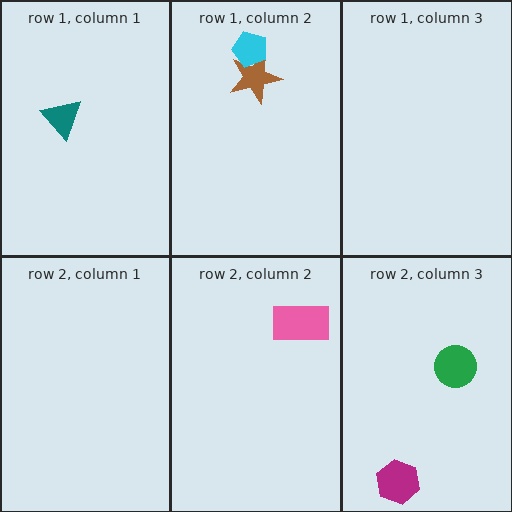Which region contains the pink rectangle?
The row 2, column 2 region.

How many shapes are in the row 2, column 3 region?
2.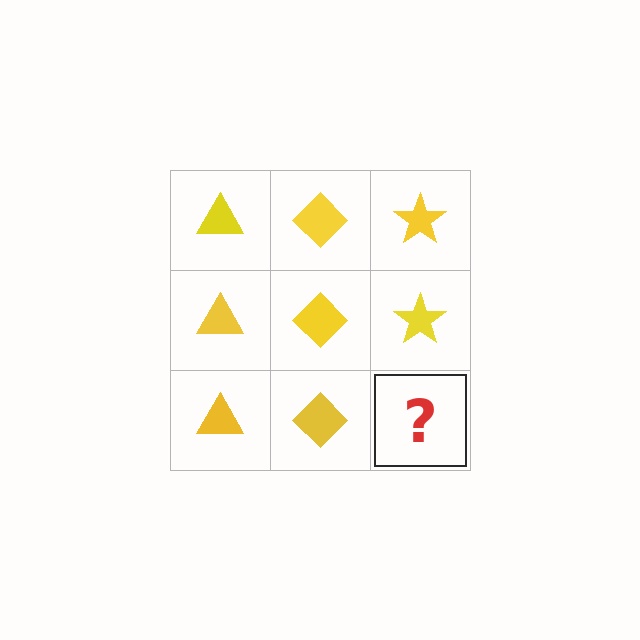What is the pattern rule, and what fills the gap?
The rule is that each column has a consistent shape. The gap should be filled with a yellow star.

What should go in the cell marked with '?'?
The missing cell should contain a yellow star.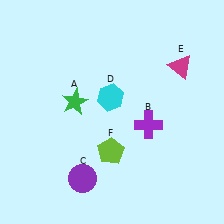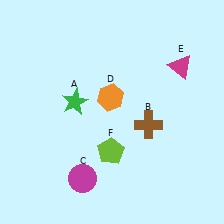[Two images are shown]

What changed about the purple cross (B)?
In Image 1, B is purple. In Image 2, it changed to brown.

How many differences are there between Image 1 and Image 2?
There are 3 differences between the two images.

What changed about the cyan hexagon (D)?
In Image 1, D is cyan. In Image 2, it changed to orange.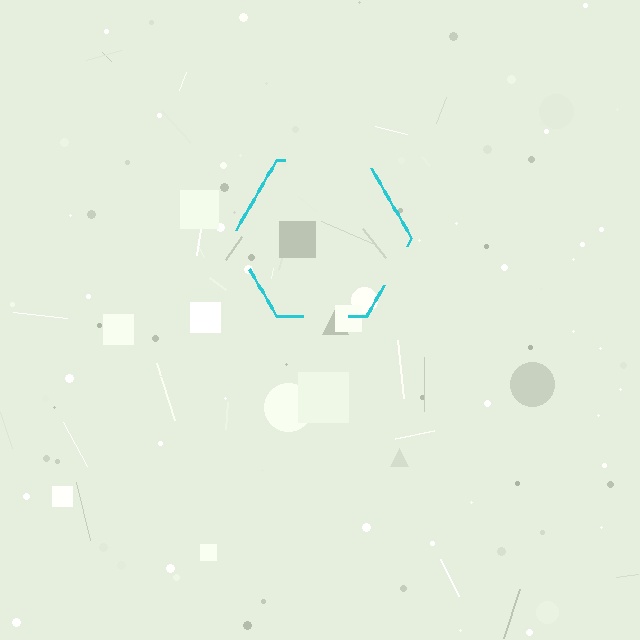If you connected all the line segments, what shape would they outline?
They would outline a hexagon.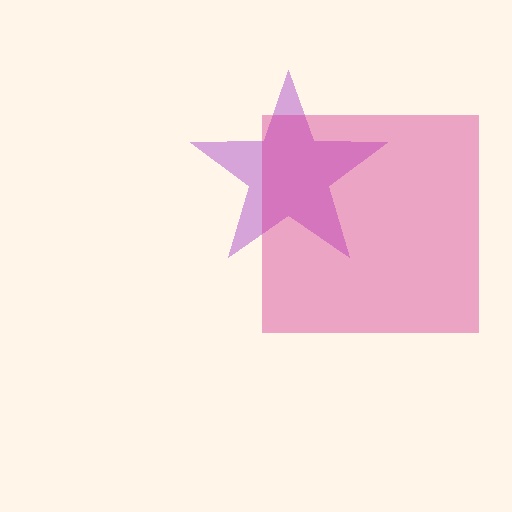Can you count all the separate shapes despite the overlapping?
Yes, there are 2 separate shapes.